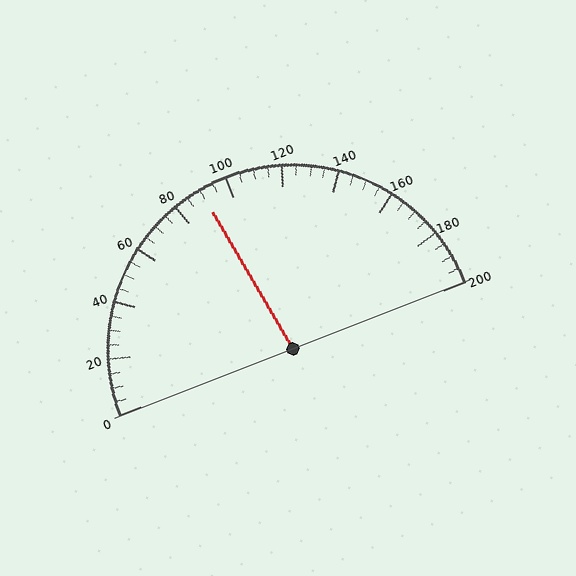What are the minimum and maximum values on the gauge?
The gauge ranges from 0 to 200.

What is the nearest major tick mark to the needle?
The nearest major tick mark is 80.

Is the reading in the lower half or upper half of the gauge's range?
The reading is in the lower half of the range (0 to 200).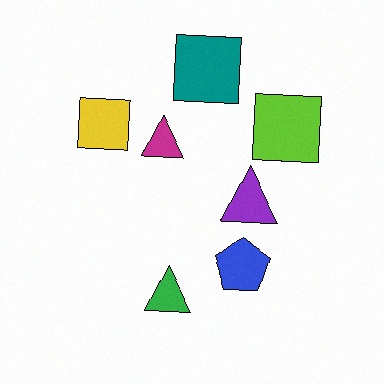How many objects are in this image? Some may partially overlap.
There are 7 objects.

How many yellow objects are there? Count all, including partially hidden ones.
There is 1 yellow object.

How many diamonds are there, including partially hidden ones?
There are no diamonds.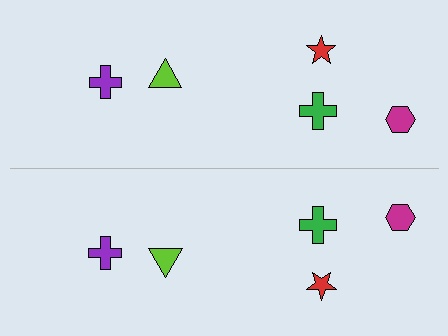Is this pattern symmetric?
Yes, this pattern has bilateral (reflection) symmetry.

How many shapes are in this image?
There are 10 shapes in this image.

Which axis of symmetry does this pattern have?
The pattern has a horizontal axis of symmetry running through the center of the image.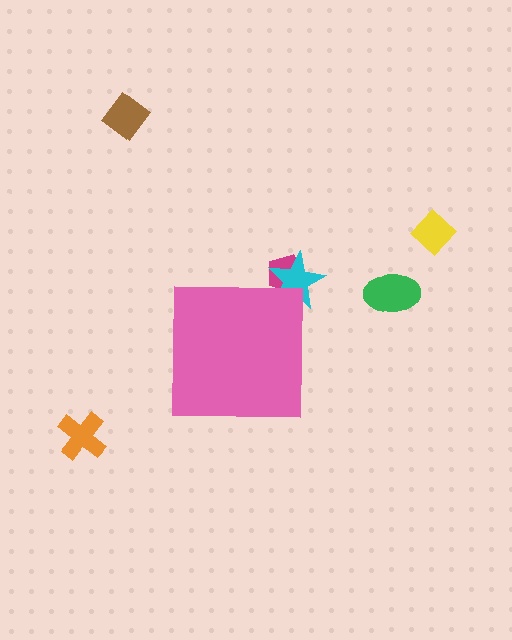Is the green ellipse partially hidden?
No, the green ellipse is fully visible.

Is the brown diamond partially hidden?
No, the brown diamond is fully visible.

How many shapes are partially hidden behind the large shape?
2 shapes are partially hidden.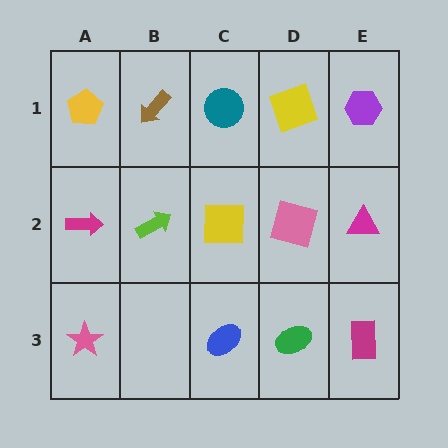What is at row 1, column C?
A teal circle.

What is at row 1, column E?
A purple hexagon.